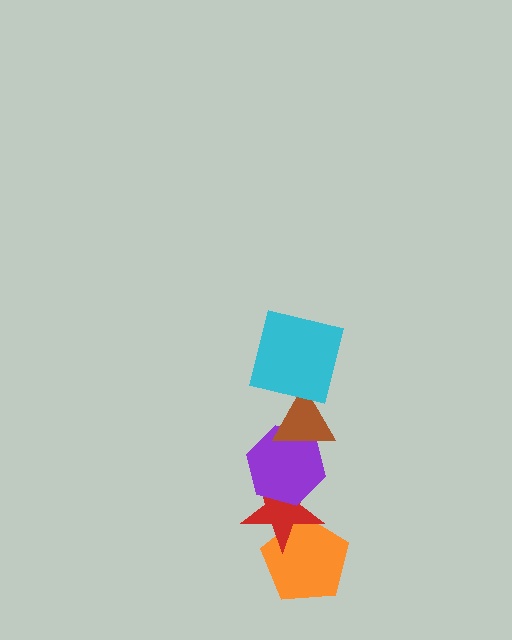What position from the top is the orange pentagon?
The orange pentagon is 5th from the top.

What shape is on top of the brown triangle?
The cyan square is on top of the brown triangle.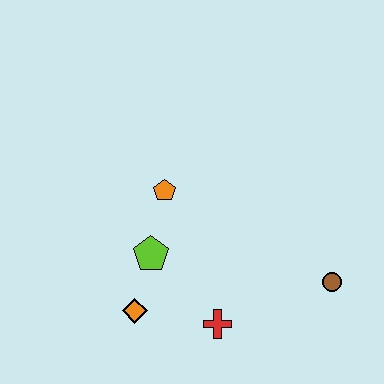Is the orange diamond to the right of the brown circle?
No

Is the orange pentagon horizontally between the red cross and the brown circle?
No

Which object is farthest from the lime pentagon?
The brown circle is farthest from the lime pentagon.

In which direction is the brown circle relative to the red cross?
The brown circle is to the right of the red cross.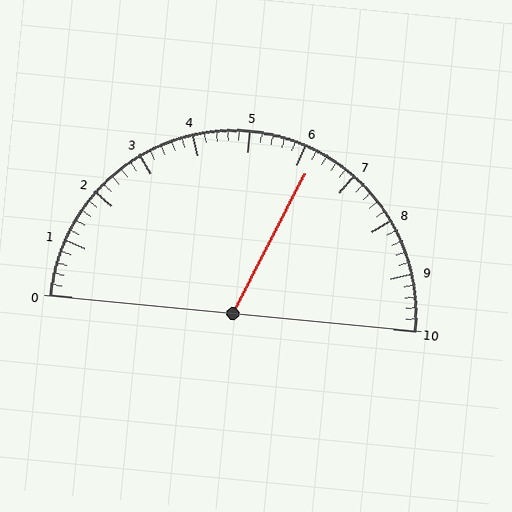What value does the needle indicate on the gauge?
The needle indicates approximately 6.2.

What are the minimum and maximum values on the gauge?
The gauge ranges from 0 to 10.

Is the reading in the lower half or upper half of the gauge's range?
The reading is in the upper half of the range (0 to 10).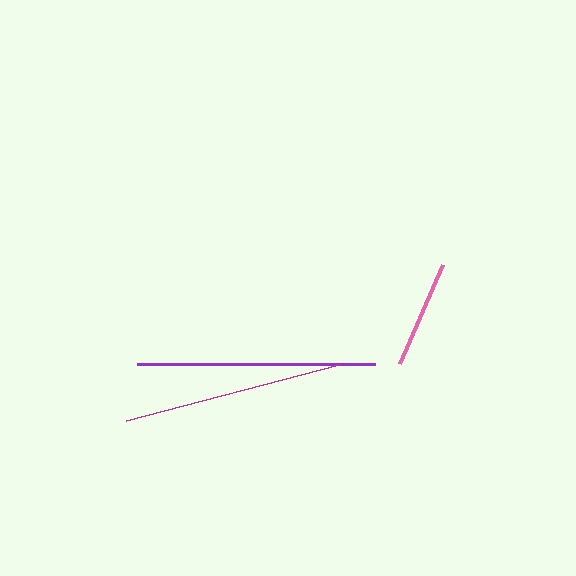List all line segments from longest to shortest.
From longest to shortest: purple, magenta, pink.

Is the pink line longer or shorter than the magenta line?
The magenta line is longer than the pink line.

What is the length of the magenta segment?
The magenta segment is approximately 220 pixels long.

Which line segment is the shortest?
The pink line is the shortest at approximately 108 pixels.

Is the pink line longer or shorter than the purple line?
The purple line is longer than the pink line.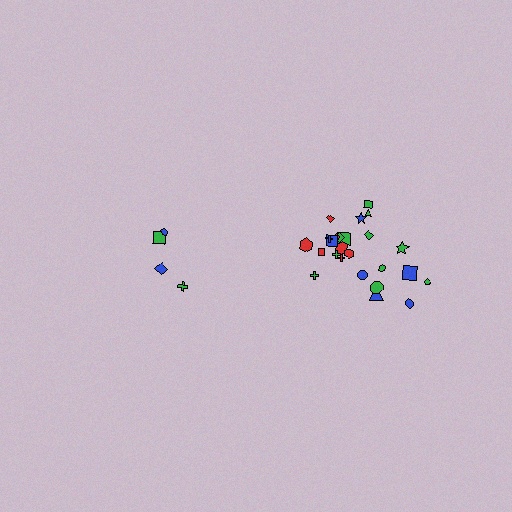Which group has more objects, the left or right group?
The right group.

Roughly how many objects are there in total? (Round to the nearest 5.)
Roughly 30 objects in total.